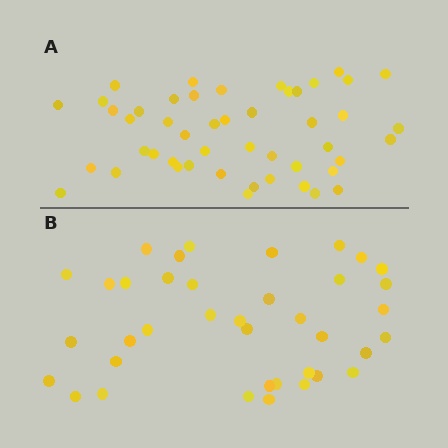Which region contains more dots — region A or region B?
Region A (the top region) has more dots.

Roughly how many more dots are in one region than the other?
Region A has roughly 10 or so more dots than region B.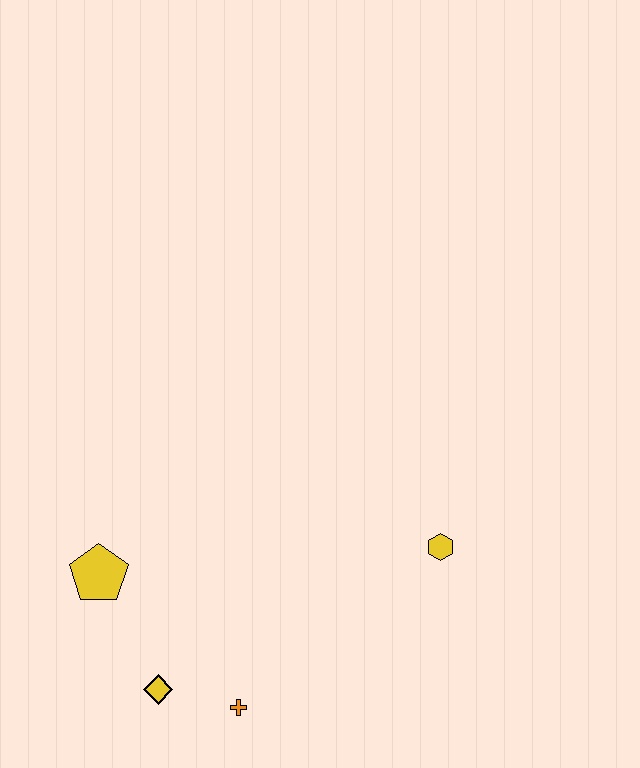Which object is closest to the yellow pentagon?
The yellow diamond is closest to the yellow pentagon.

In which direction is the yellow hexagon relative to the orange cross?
The yellow hexagon is to the right of the orange cross.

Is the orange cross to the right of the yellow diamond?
Yes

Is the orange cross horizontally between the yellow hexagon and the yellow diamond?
Yes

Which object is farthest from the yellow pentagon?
The yellow hexagon is farthest from the yellow pentagon.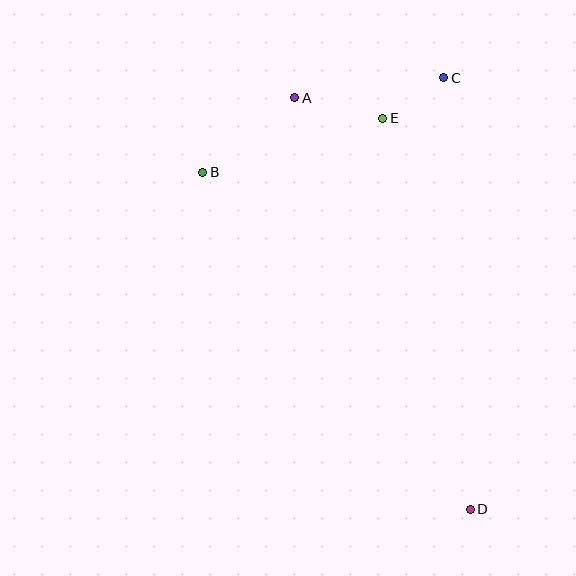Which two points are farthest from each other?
Points A and D are farthest from each other.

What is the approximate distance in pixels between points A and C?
The distance between A and C is approximately 151 pixels.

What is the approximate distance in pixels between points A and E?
The distance between A and E is approximately 90 pixels.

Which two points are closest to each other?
Points C and E are closest to each other.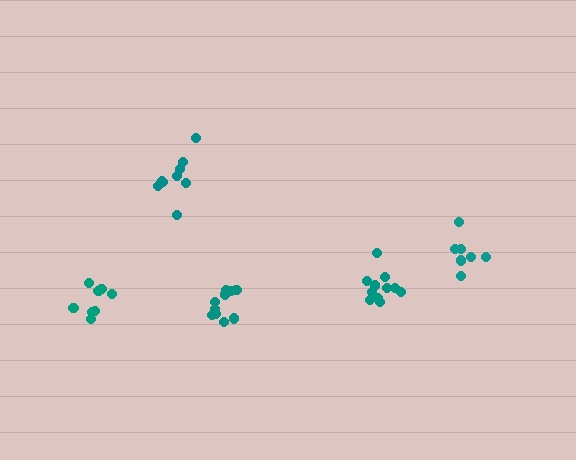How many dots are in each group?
Group 1: 10 dots, Group 2: 9 dots, Group 3: 11 dots, Group 4: 7 dots, Group 5: 9 dots (46 total).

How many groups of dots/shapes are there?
There are 5 groups.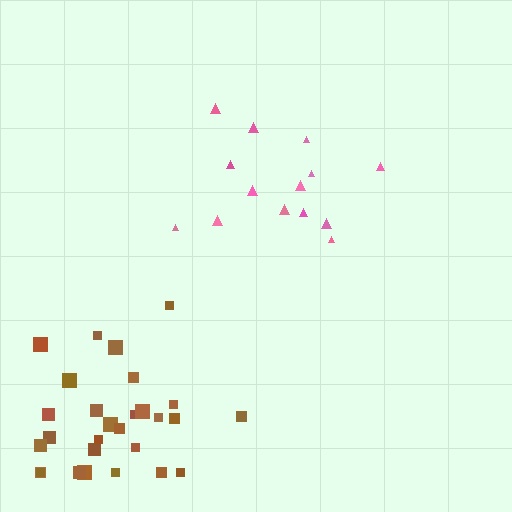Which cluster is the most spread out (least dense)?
Pink.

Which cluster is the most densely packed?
Brown.